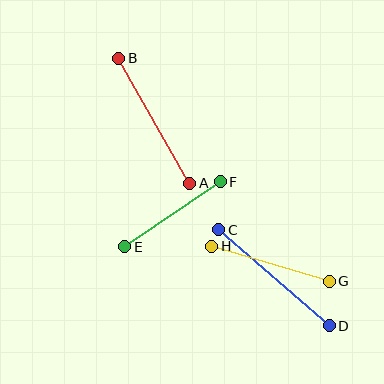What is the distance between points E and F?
The distance is approximately 115 pixels.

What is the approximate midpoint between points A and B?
The midpoint is at approximately (154, 121) pixels.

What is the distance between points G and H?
The distance is approximately 123 pixels.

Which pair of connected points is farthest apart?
Points C and D are farthest apart.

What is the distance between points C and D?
The distance is approximately 146 pixels.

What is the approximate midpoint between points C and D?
The midpoint is at approximately (274, 278) pixels.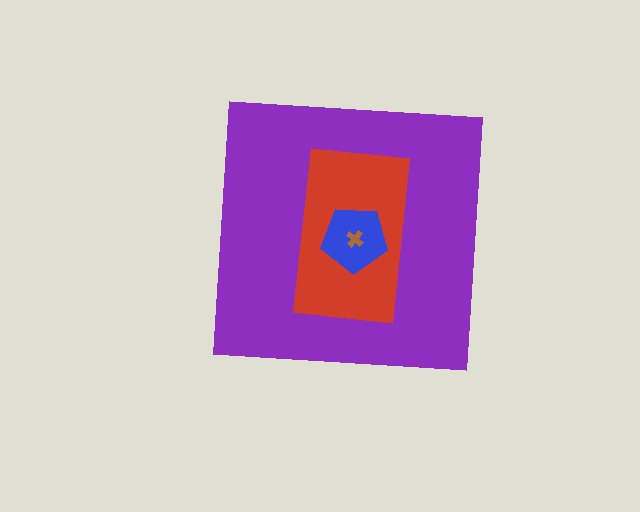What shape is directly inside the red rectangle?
The blue pentagon.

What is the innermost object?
The brown cross.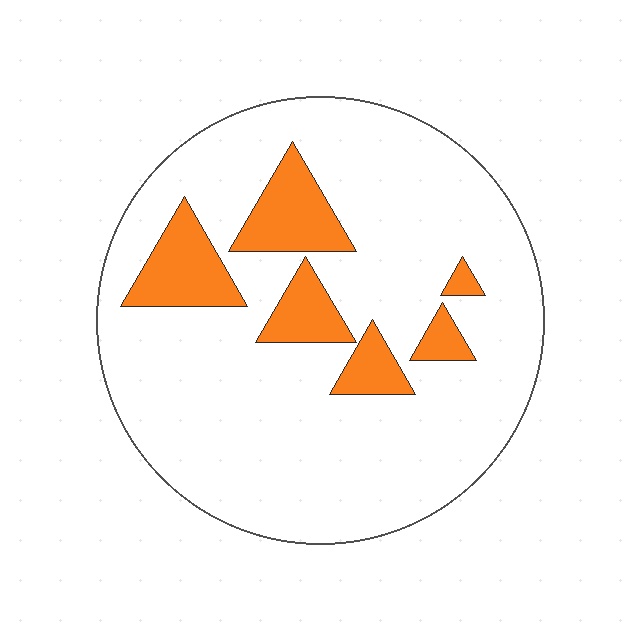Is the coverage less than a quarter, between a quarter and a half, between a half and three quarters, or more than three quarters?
Less than a quarter.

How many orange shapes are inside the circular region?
6.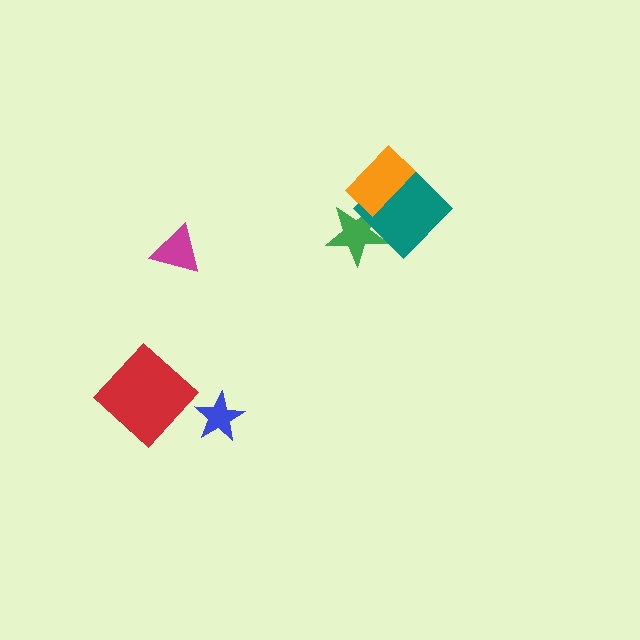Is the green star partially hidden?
Yes, it is partially covered by another shape.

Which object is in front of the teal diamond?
The orange rectangle is in front of the teal diamond.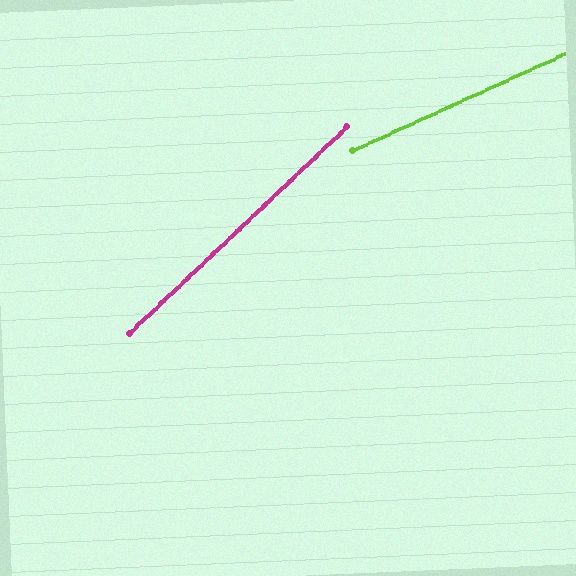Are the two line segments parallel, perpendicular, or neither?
Neither parallel nor perpendicular — they differ by about 19°.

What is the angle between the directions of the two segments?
Approximately 19 degrees.